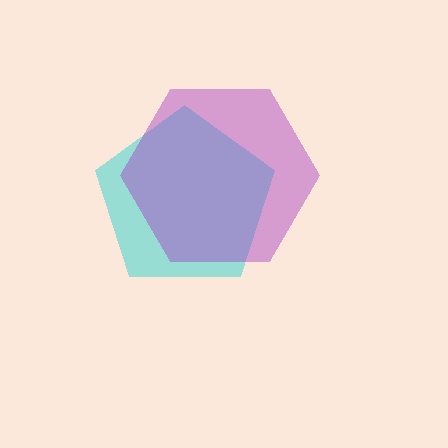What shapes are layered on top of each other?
The layered shapes are: a cyan pentagon, a purple hexagon.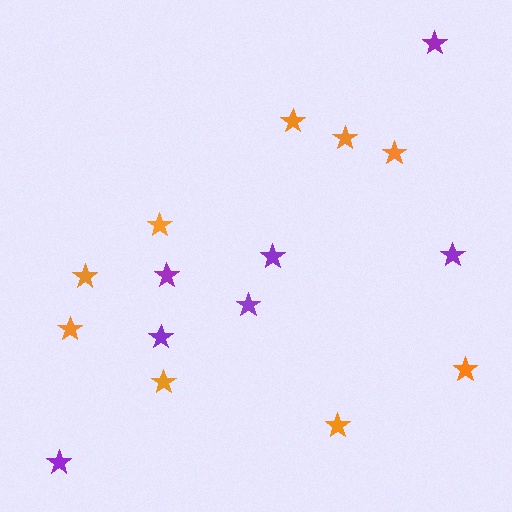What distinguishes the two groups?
There are 2 groups: one group of purple stars (7) and one group of orange stars (9).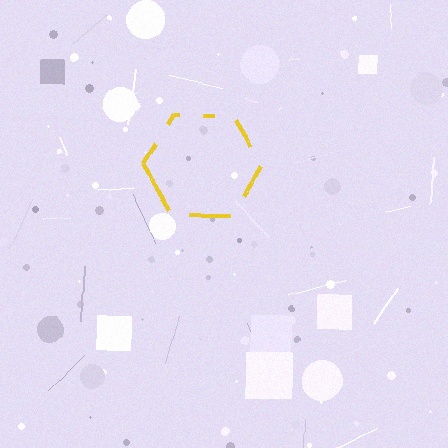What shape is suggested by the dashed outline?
The dashed outline suggests a hexagon.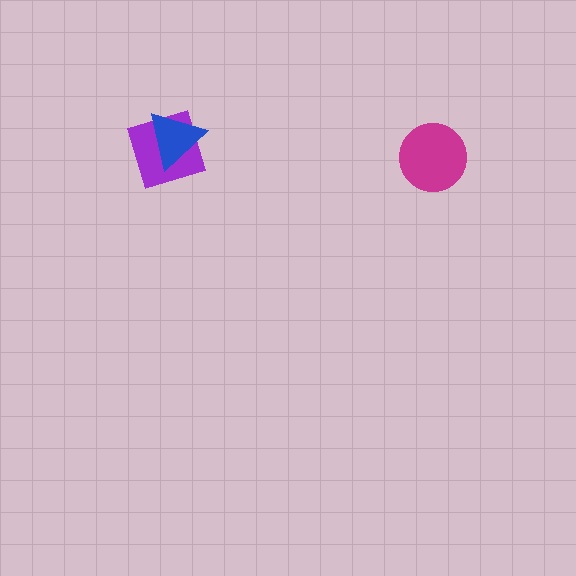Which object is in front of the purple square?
The blue triangle is in front of the purple square.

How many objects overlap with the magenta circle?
0 objects overlap with the magenta circle.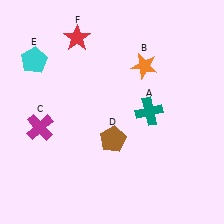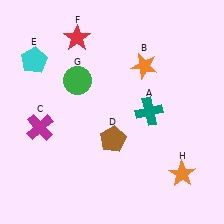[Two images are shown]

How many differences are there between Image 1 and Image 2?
There are 2 differences between the two images.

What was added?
A green circle (G), an orange star (H) were added in Image 2.